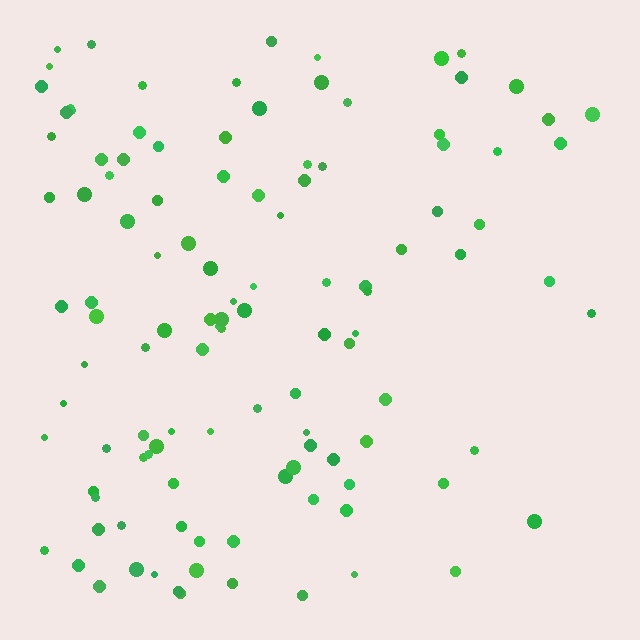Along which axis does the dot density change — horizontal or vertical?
Horizontal.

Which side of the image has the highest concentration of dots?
The left.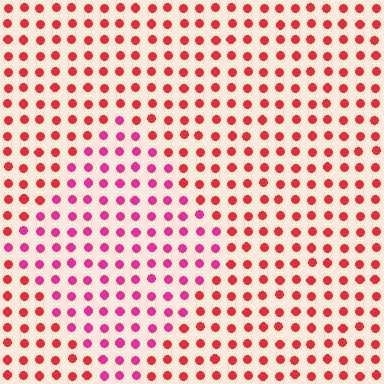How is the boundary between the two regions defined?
The boundary is defined purely by a slight shift in hue (about 32 degrees). Spacing, size, and orientation are identical on both sides.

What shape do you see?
I see a diamond.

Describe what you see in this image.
The image is filled with small red elements in a uniform arrangement. A diamond-shaped region is visible where the elements are tinted to a slightly different hue, forming a subtle color boundary.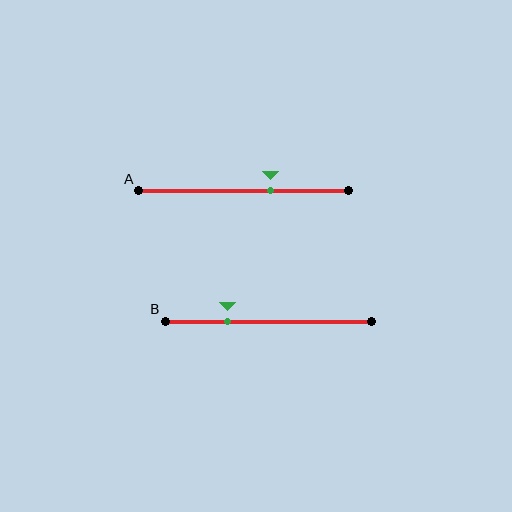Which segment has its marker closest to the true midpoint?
Segment A has its marker closest to the true midpoint.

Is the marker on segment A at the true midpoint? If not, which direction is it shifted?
No, the marker on segment A is shifted to the right by about 13% of the segment length.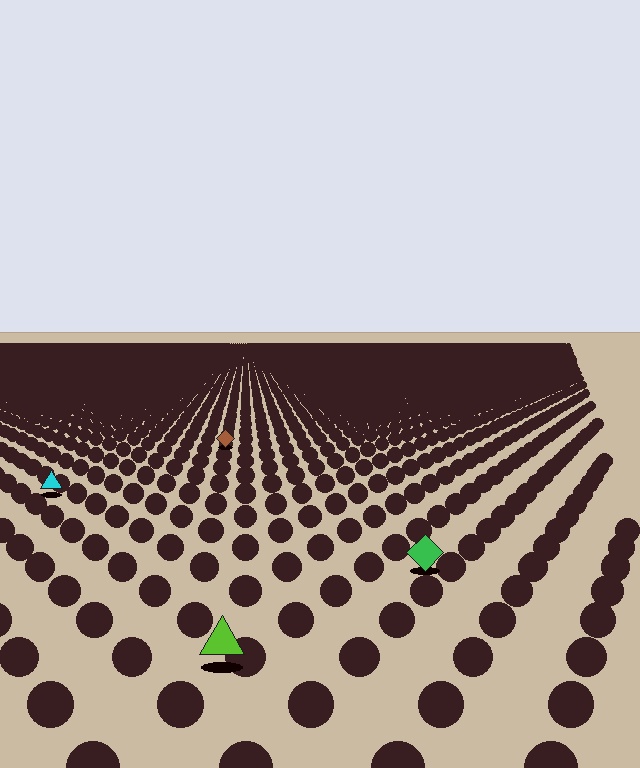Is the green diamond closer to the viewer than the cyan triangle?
Yes. The green diamond is closer — you can tell from the texture gradient: the ground texture is coarser near it.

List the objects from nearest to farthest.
From nearest to farthest: the lime triangle, the green diamond, the cyan triangle, the brown diamond.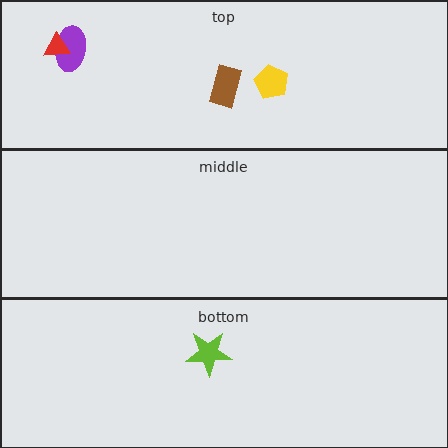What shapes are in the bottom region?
The lime star.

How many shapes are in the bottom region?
1.